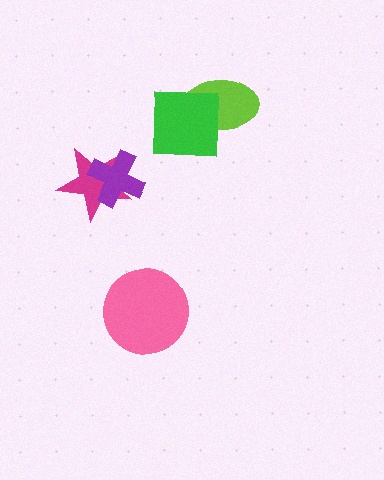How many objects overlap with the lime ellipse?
1 object overlaps with the lime ellipse.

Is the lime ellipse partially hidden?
Yes, it is partially covered by another shape.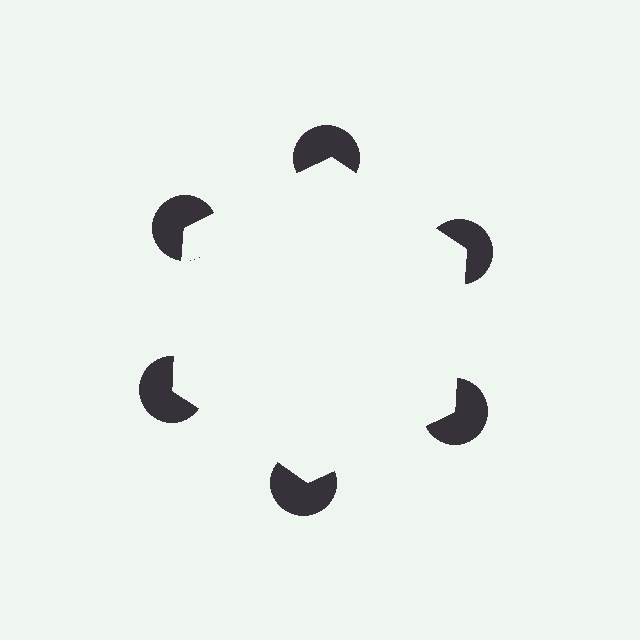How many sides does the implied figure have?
6 sides.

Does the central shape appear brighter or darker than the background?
It typically appears slightly brighter than the background, even though no actual brightness change is drawn.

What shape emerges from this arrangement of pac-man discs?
An illusory hexagon — its edges are inferred from the aligned wedge cuts in the pac-man discs, not physically drawn.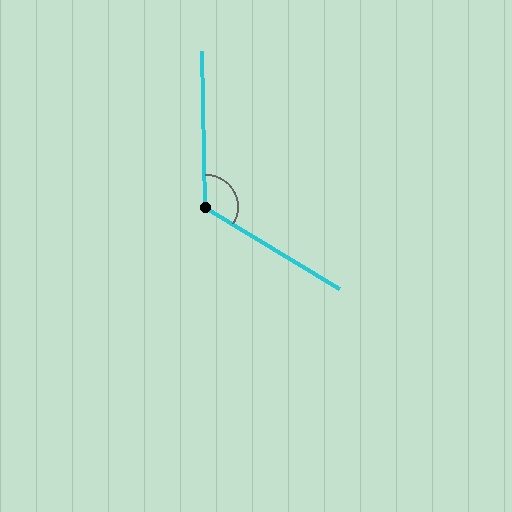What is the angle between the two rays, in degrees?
Approximately 122 degrees.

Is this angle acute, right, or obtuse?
It is obtuse.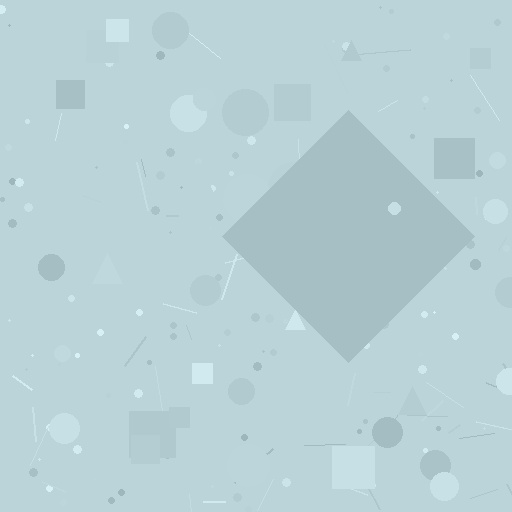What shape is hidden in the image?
A diamond is hidden in the image.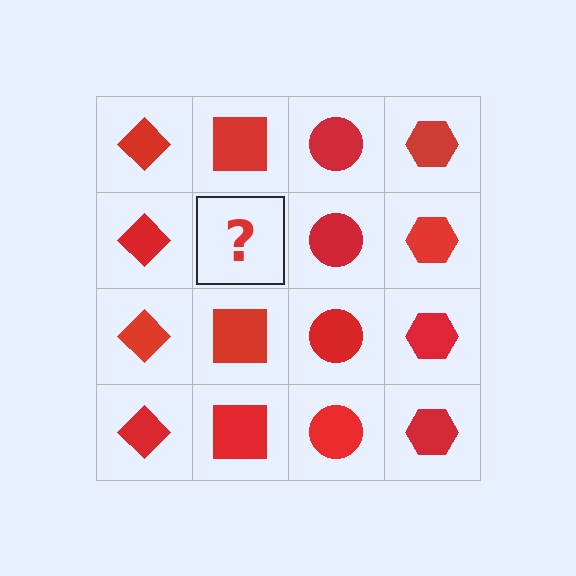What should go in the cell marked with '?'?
The missing cell should contain a red square.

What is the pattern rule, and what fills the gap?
The rule is that each column has a consistent shape. The gap should be filled with a red square.